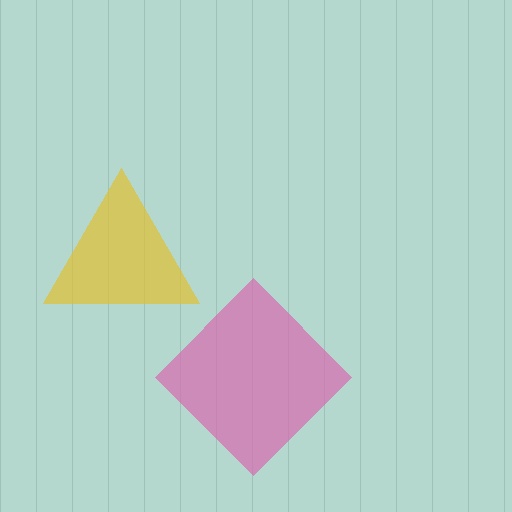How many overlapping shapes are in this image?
There are 2 overlapping shapes in the image.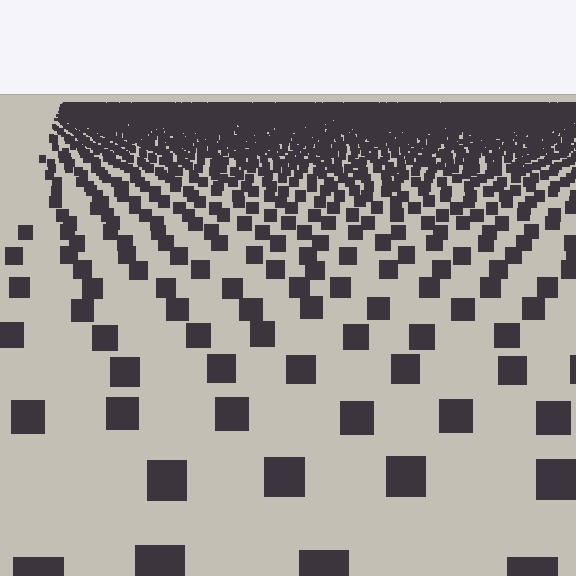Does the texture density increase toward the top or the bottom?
Density increases toward the top.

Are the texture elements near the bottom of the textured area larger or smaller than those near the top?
Larger. Near the bottom, elements are closer to the viewer and appear at a bigger on-screen size.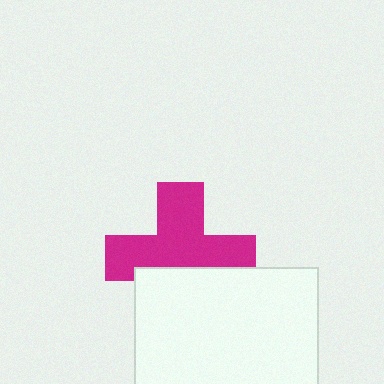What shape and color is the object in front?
The object in front is a white rectangle.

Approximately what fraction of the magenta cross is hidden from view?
Roughly 35% of the magenta cross is hidden behind the white rectangle.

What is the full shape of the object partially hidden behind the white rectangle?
The partially hidden object is a magenta cross.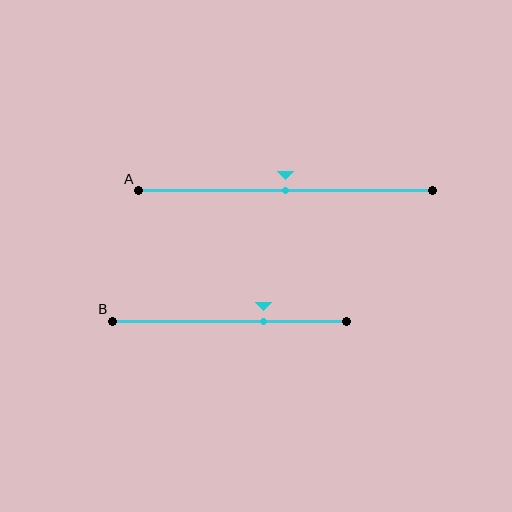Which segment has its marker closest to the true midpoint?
Segment A has its marker closest to the true midpoint.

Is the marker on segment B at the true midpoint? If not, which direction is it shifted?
No, the marker on segment B is shifted to the right by about 14% of the segment length.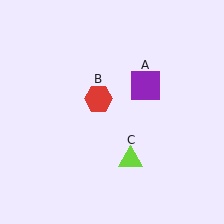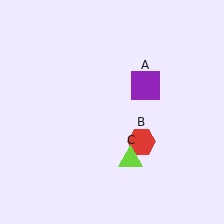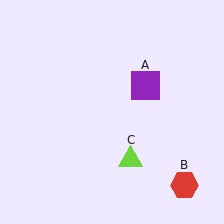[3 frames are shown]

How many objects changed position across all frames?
1 object changed position: red hexagon (object B).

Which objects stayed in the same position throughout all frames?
Purple square (object A) and lime triangle (object C) remained stationary.